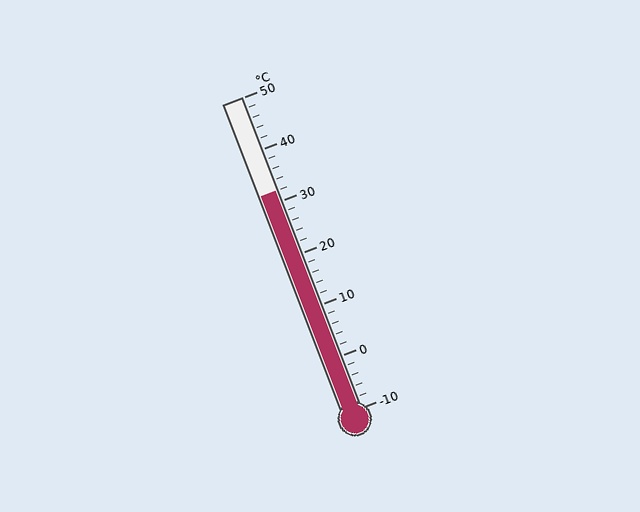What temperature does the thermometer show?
The thermometer shows approximately 32°C.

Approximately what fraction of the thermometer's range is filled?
The thermometer is filled to approximately 70% of its range.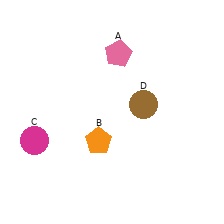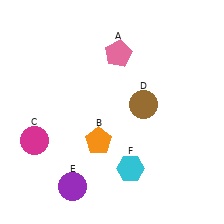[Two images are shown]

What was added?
A purple circle (E), a cyan hexagon (F) were added in Image 2.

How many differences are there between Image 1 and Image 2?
There are 2 differences between the two images.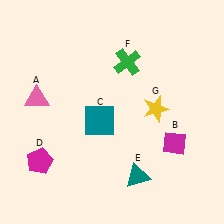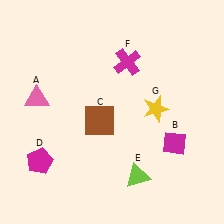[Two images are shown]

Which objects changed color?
C changed from teal to brown. E changed from teal to lime. F changed from green to magenta.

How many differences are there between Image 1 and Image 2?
There are 3 differences between the two images.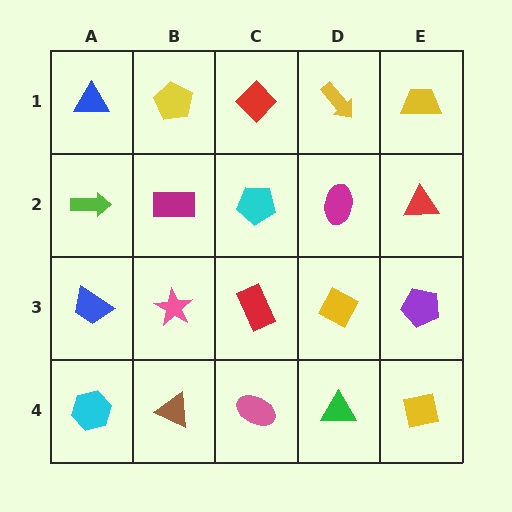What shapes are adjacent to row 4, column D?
A yellow diamond (row 3, column D), a pink ellipse (row 4, column C), a yellow square (row 4, column E).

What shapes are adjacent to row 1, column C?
A cyan pentagon (row 2, column C), a yellow pentagon (row 1, column B), a yellow arrow (row 1, column D).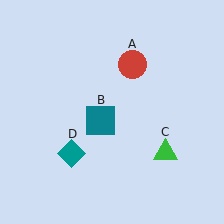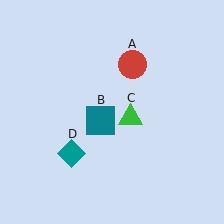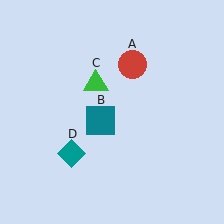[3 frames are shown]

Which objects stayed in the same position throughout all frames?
Red circle (object A) and teal square (object B) and teal diamond (object D) remained stationary.